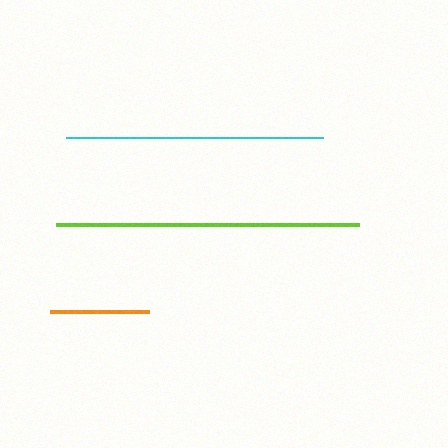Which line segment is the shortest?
The orange line is the shortest at approximately 99 pixels.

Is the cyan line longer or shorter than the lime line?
The lime line is longer than the cyan line.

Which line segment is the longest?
The lime line is the longest at approximately 304 pixels.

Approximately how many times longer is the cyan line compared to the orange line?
The cyan line is approximately 2.6 times the length of the orange line.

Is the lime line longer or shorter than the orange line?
The lime line is longer than the orange line.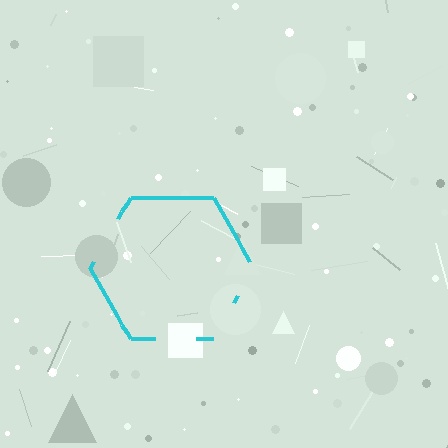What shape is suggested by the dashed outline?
The dashed outline suggests a hexagon.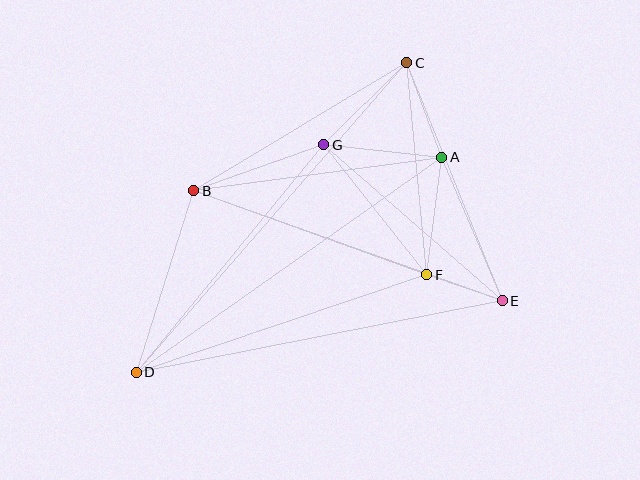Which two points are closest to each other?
Points E and F are closest to each other.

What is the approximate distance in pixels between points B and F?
The distance between B and F is approximately 247 pixels.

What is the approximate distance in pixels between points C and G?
The distance between C and G is approximately 117 pixels.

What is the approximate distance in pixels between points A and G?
The distance between A and G is approximately 119 pixels.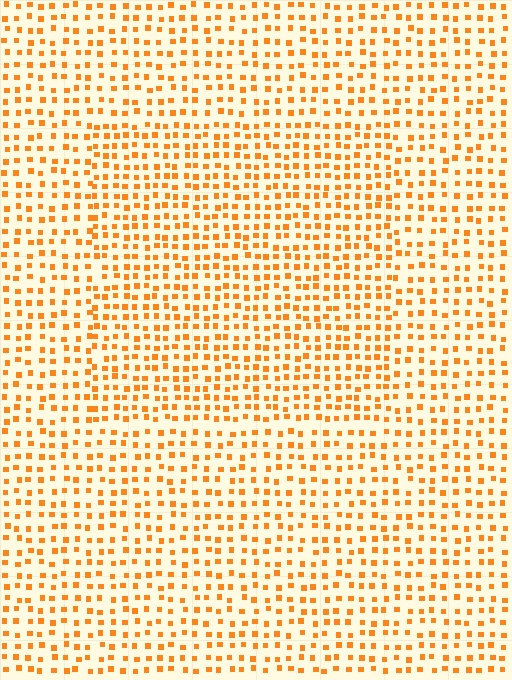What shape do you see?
I see a rectangle.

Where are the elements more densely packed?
The elements are more densely packed inside the rectangle boundary.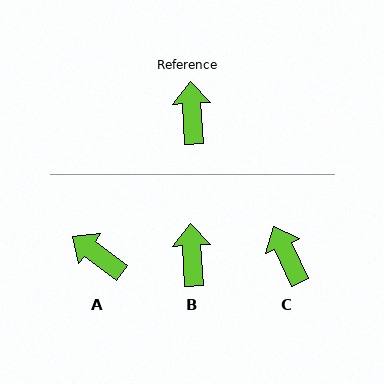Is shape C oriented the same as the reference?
No, it is off by about 21 degrees.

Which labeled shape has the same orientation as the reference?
B.